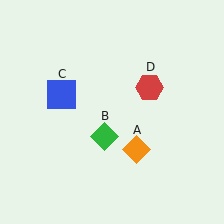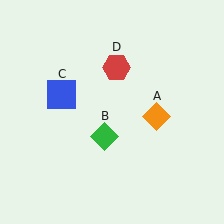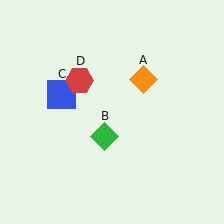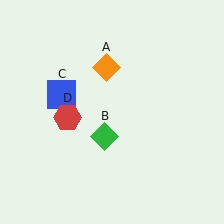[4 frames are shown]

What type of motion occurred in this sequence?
The orange diamond (object A), red hexagon (object D) rotated counterclockwise around the center of the scene.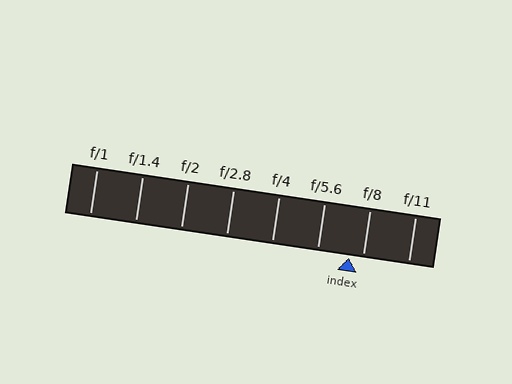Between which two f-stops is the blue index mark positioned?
The index mark is between f/5.6 and f/8.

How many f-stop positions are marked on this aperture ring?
There are 8 f-stop positions marked.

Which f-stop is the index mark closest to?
The index mark is closest to f/8.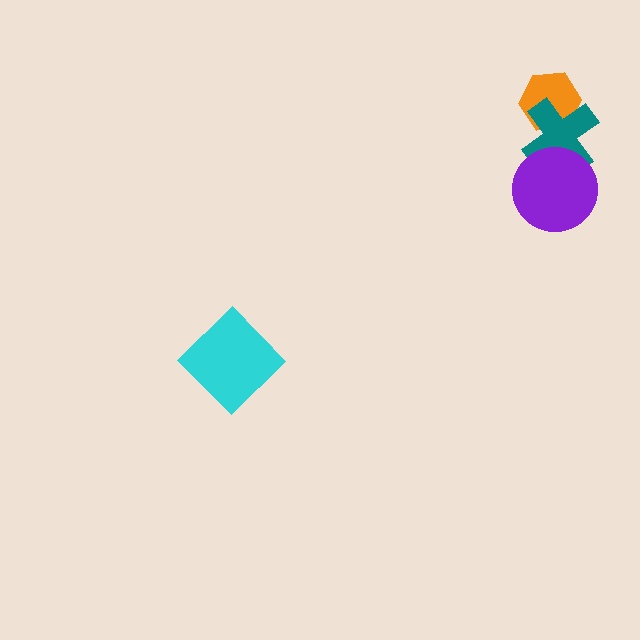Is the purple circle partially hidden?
No, no other shape covers it.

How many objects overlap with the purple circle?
1 object overlaps with the purple circle.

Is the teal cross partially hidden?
Yes, it is partially covered by another shape.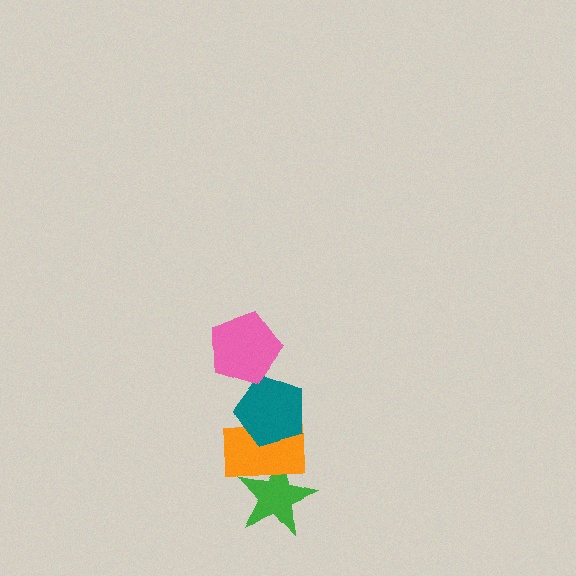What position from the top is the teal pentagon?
The teal pentagon is 2nd from the top.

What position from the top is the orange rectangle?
The orange rectangle is 3rd from the top.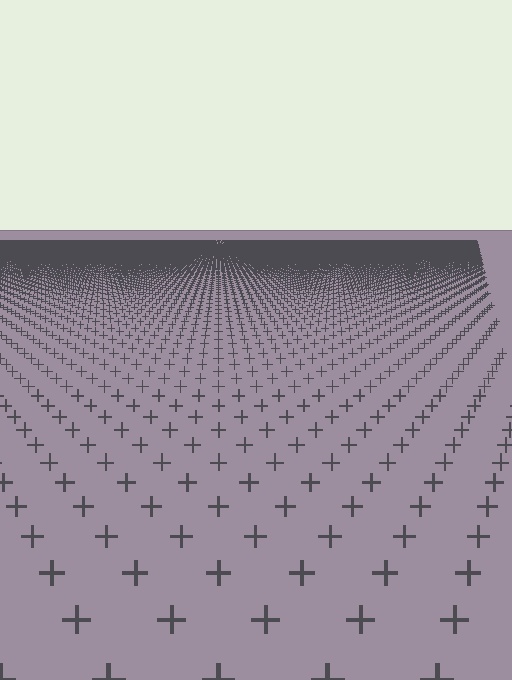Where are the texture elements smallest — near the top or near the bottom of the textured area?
Near the top.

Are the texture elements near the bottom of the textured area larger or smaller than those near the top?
Larger. Near the bottom, elements are closer to the viewer and appear at a bigger on-screen size.